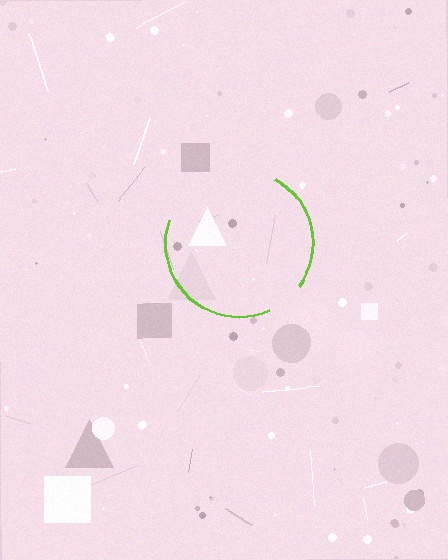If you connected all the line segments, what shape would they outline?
They would outline a circle.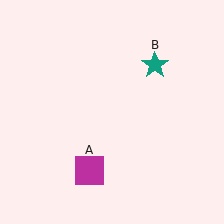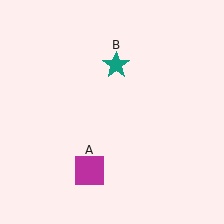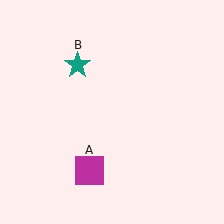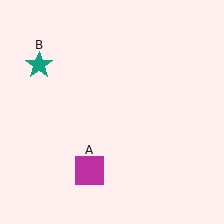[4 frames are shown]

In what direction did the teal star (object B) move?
The teal star (object B) moved left.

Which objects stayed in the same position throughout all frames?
Magenta square (object A) remained stationary.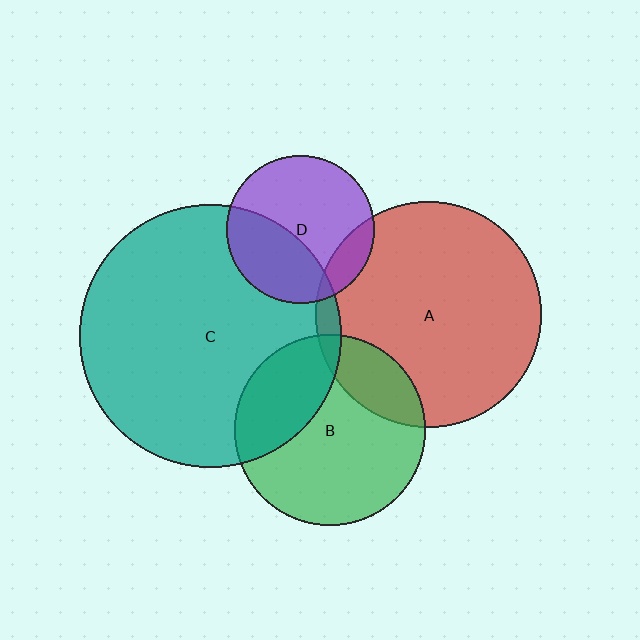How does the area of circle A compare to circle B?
Approximately 1.4 times.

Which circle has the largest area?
Circle C (teal).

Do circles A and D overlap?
Yes.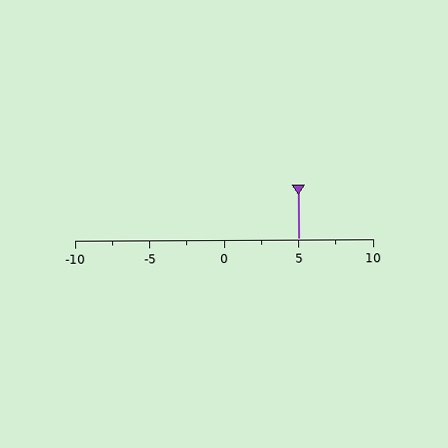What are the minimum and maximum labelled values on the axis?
The axis runs from -10 to 10.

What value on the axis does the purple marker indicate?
The marker indicates approximately 5.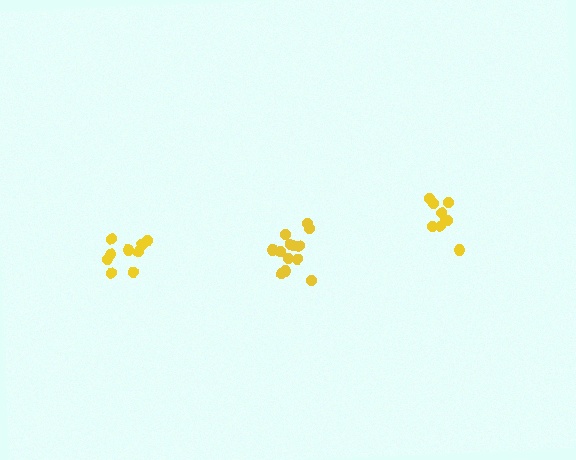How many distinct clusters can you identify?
There are 3 distinct clusters.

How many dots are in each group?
Group 1: 9 dots, Group 2: 13 dots, Group 3: 9 dots (31 total).